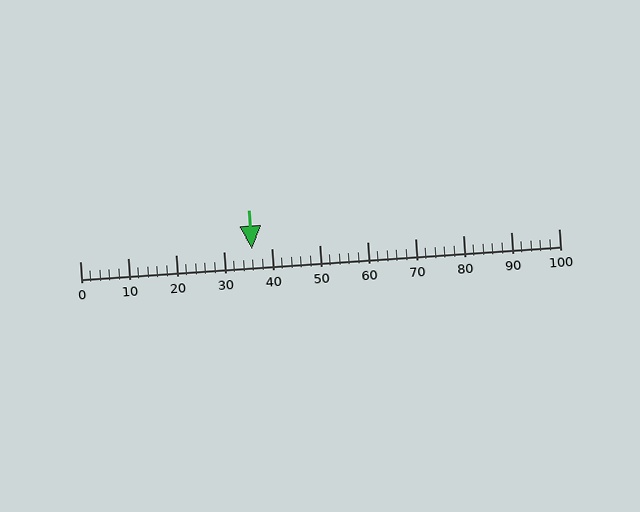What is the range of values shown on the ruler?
The ruler shows values from 0 to 100.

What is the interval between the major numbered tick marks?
The major tick marks are spaced 10 units apart.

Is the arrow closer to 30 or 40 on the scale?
The arrow is closer to 40.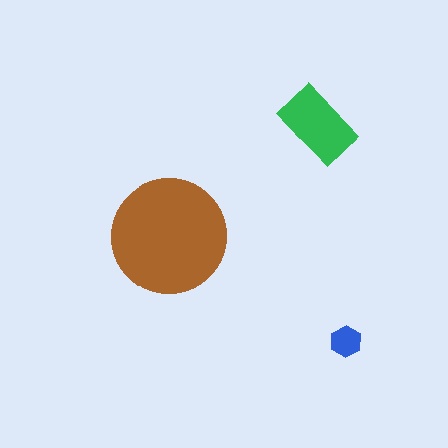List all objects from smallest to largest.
The blue hexagon, the green rectangle, the brown circle.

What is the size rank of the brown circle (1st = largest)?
1st.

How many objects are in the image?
There are 3 objects in the image.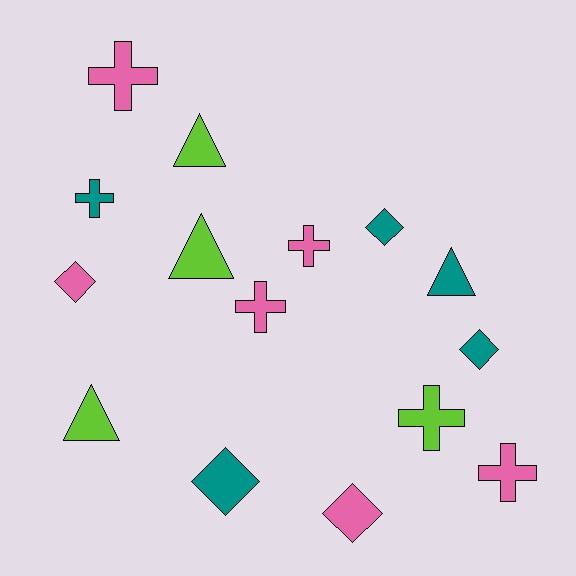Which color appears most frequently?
Pink, with 6 objects.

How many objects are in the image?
There are 15 objects.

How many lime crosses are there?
There is 1 lime cross.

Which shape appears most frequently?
Cross, with 6 objects.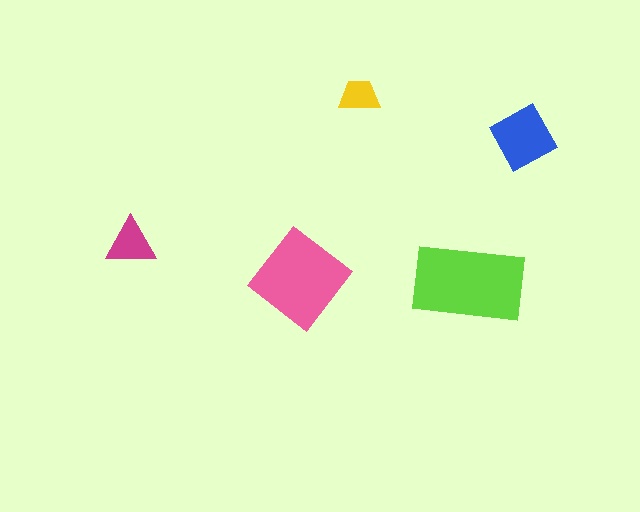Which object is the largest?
The lime rectangle.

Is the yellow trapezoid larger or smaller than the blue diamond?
Smaller.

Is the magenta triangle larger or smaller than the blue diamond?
Smaller.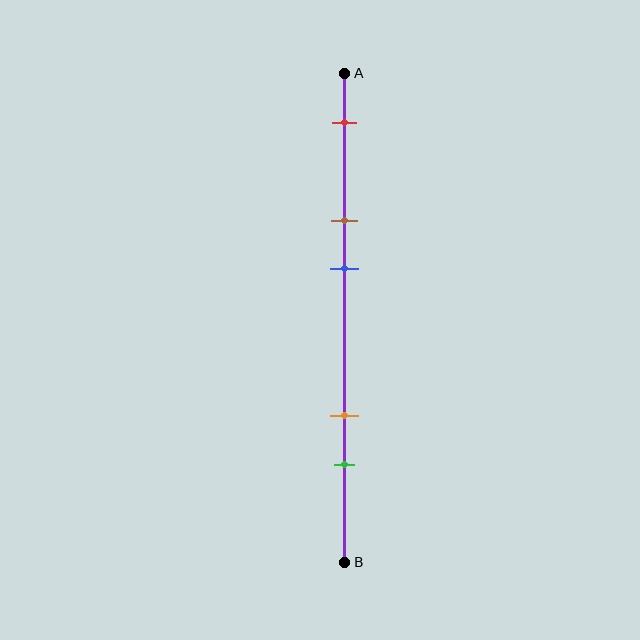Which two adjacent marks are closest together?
The brown and blue marks are the closest adjacent pair.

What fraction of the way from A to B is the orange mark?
The orange mark is approximately 70% (0.7) of the way from A to B.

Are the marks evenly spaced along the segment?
No, the marks are not evenly spaced.